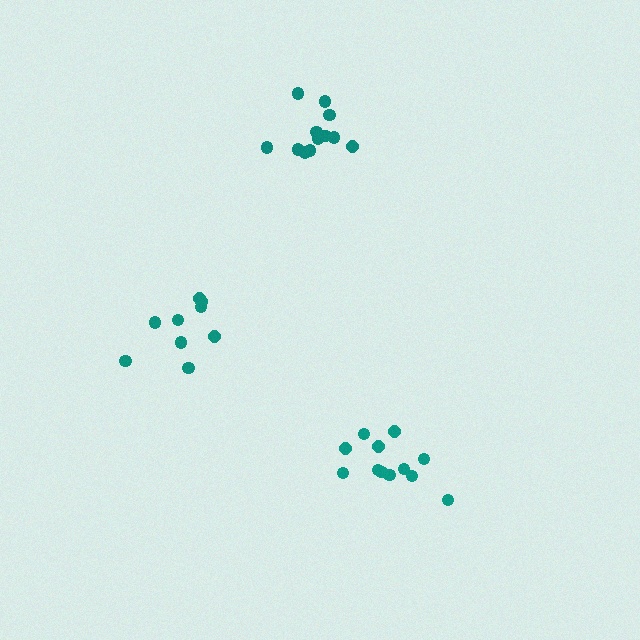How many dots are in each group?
Group 1: 12 dots, Group 2: 9 dots, Group 3: 13 dots (34 total).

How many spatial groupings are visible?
There are 3 spatial groupings.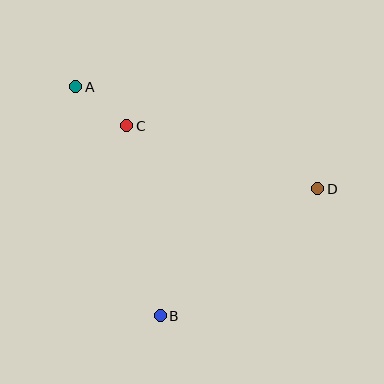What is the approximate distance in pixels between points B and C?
The distance between B and C is approximately 193 pixels.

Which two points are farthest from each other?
Points A and D are farthest from each other.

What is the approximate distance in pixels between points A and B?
The distance between A and B is approximately 244 pixels.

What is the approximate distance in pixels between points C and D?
The distance between C and D is approximately 201 pixels.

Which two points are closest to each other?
Points A and C are closest to each other.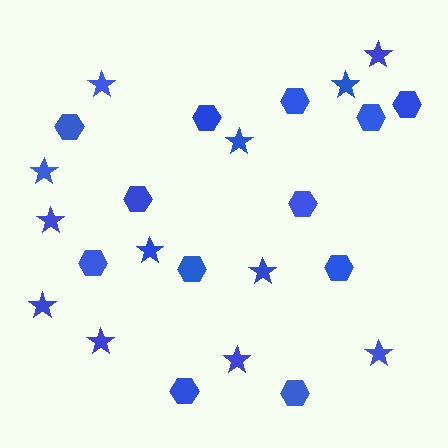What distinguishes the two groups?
There are 2 groups: one group of hexagons (12) and one group of stars (12).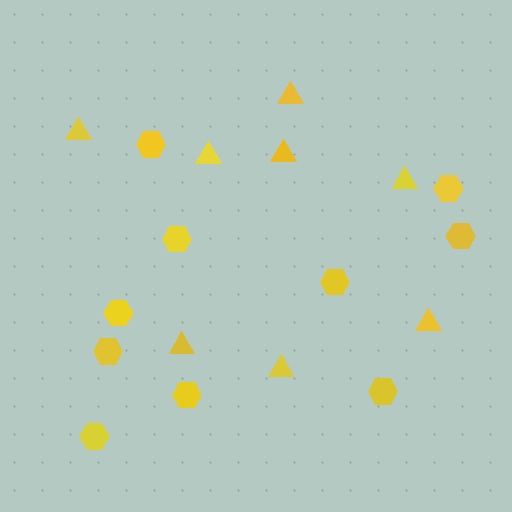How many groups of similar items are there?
There are 2 groups: one group of triangles (8) and one group of hexagons (10).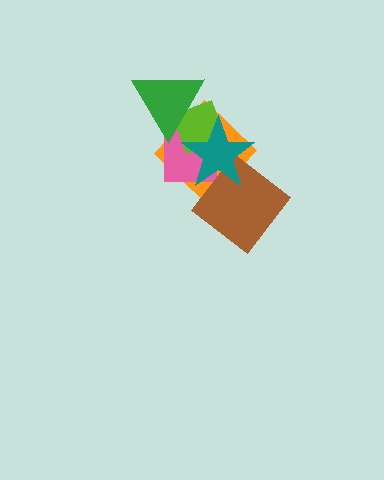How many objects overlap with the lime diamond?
4 objects overlap with the lime diamond.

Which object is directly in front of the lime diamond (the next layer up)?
The green triangle is directly in front of the lime diamond.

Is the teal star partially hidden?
No, no other shape covers it.